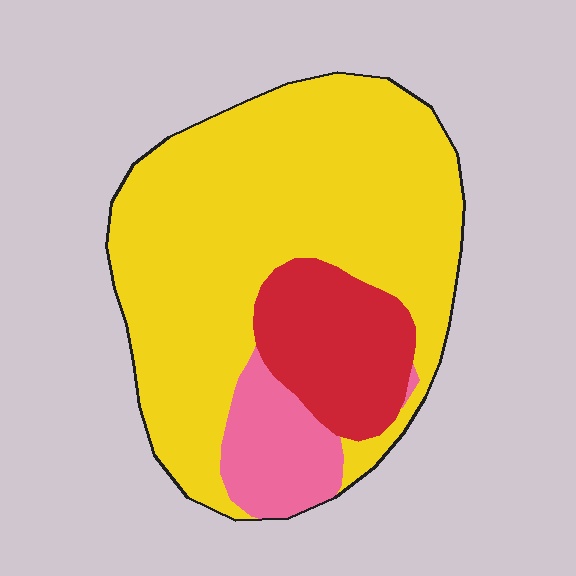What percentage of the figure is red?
Red takes up less than a quarter of the figure.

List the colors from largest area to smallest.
From largest to smallest: yellow, red, pink.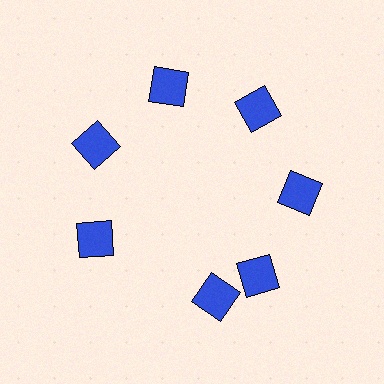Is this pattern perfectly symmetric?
No. The 7 blue diamonds are arranged in a ring, but one element near the 6 o'clock position is rotated out of alignment along the ring, breaking the 7-fold rotational symmetry.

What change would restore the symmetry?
The symmetry would be restored by rotating it back into even spacing with its neighbors so that all 7 diamonds sit at equal angles and equal distance from the center.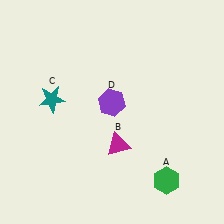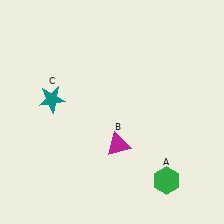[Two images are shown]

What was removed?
The purple hexagon (D) was removed in Image 2.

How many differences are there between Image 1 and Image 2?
There is 1 difference between the two images.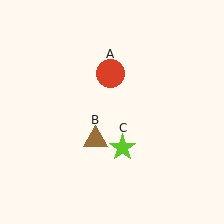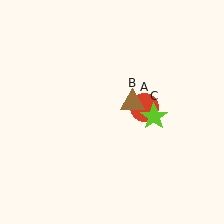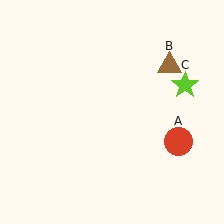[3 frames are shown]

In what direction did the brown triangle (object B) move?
The brown triangle (object B) moved up and to the right.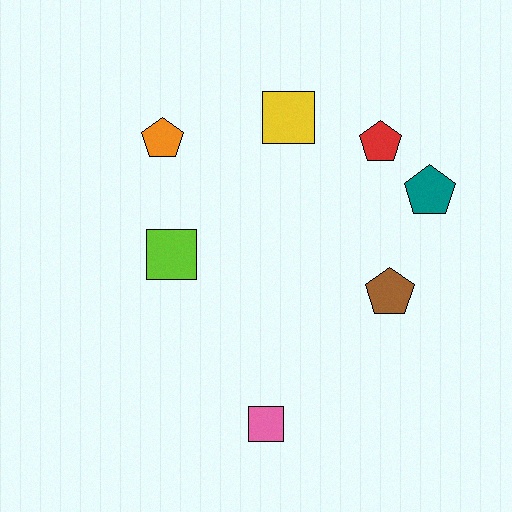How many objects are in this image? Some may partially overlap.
There are 7 objects.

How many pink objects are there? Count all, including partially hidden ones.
There is 1 pink object.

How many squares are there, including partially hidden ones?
There are 3 squares.